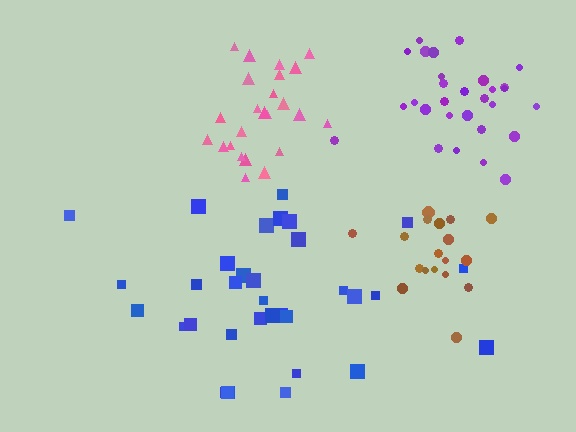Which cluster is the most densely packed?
Brown.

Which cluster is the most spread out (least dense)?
Blue.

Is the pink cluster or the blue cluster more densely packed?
Pink.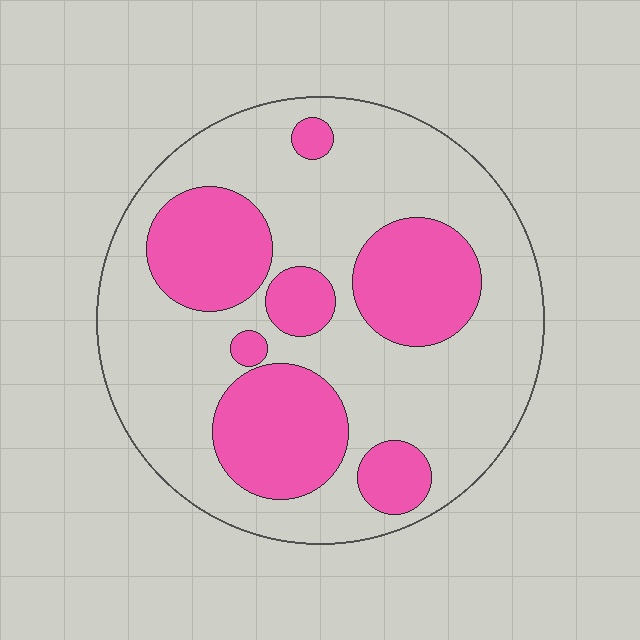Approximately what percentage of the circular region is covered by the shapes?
Approximately 30%.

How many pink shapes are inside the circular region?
7.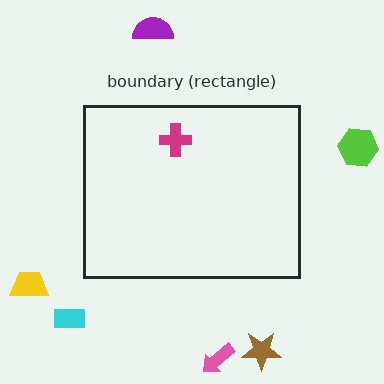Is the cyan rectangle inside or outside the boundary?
Outside.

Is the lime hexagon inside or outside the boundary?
Outside.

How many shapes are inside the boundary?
1 inside, 6 outside.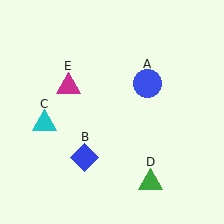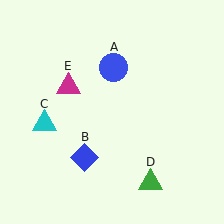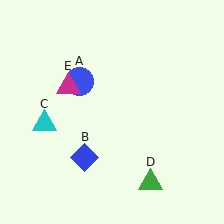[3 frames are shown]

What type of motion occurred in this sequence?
The blue circle (object A) rotated counterclockwise around the center of the scene.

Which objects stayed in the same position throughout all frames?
Blue diamond (object B) and cyan triangle (object C) and green triangle (object D) and magenta triangle (object E) remained stationary.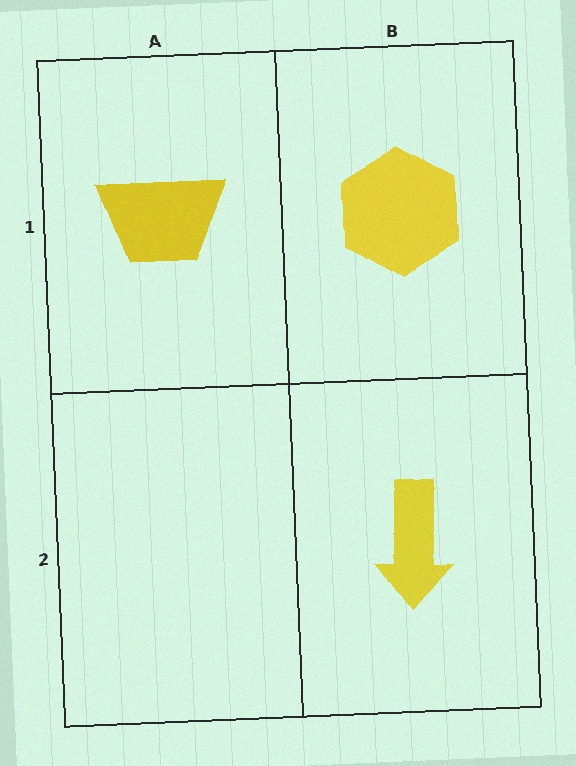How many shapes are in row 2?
1 shape.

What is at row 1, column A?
A yellow trapezoid.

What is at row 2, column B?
A yellow arrow.